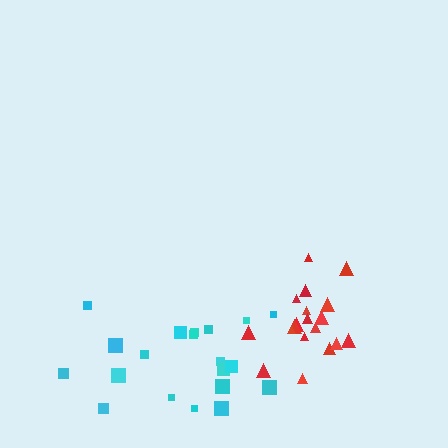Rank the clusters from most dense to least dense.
red, cyan.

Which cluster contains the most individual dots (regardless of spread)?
Cyan (20).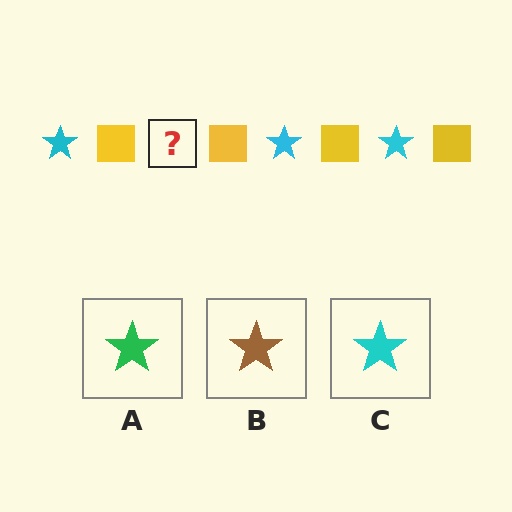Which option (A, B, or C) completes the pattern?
C.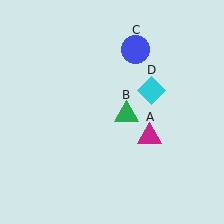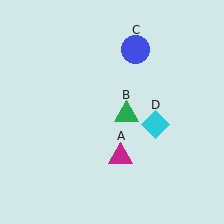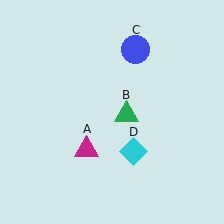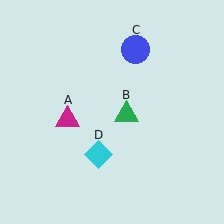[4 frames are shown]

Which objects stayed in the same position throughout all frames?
Green triangle (object B) and blue circle (object C) remained stationary.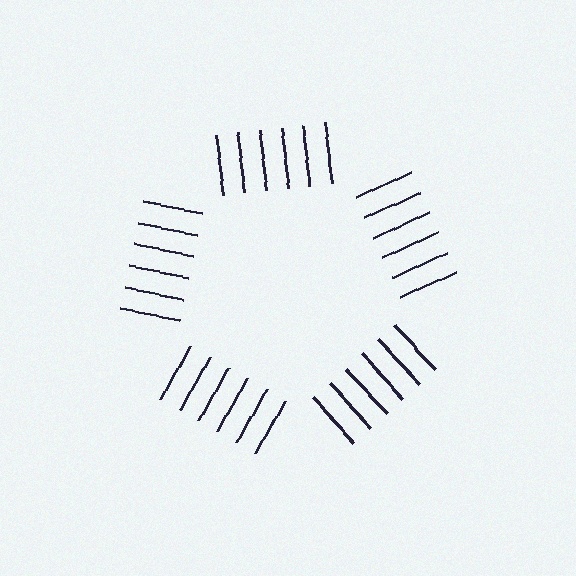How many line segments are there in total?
30 — 6 along each of the 5 edges.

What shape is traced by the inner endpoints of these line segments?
An illusory pentagon — the line segments terminate on its edges but no continuous stroke is drawn.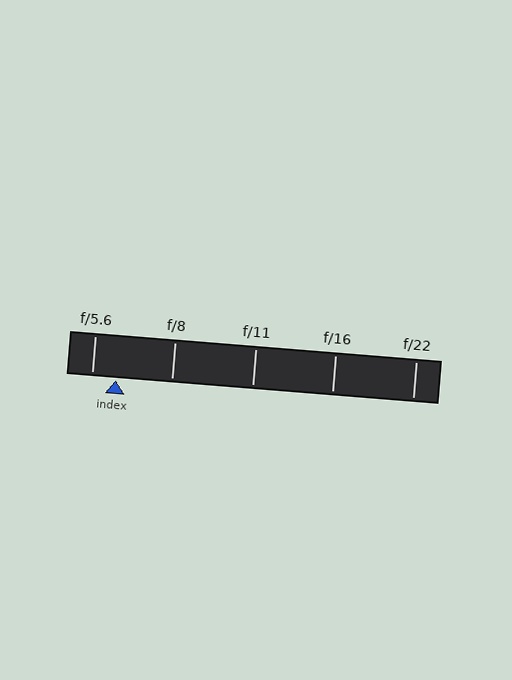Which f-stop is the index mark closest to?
The index mark is closest to f/5.6.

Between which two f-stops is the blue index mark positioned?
The index mark is between f/5.6 and f/8.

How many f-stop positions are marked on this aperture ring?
There are 5 f-stop positions marked.